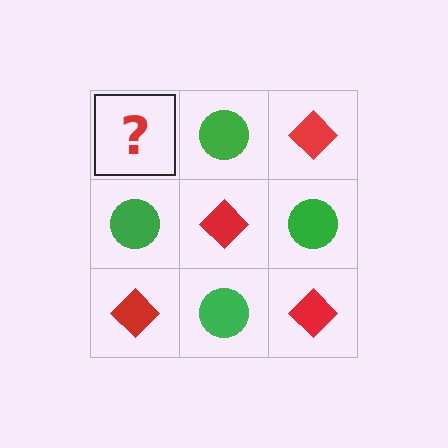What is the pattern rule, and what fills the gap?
The rule is that it alternates red diamond and green circle in a checkerboard pattern. The gap should be filled with a red diamond.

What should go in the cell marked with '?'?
The missing cell should contain a red diamond.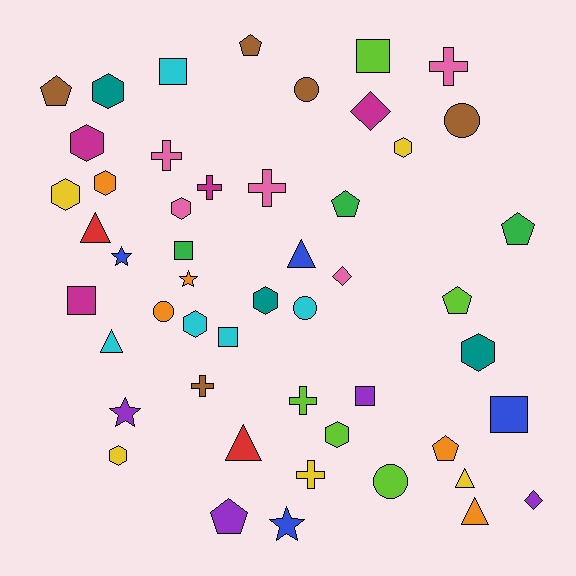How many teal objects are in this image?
There are 3 teal objects.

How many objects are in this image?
There are 50 objects.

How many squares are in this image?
There are 7 squares.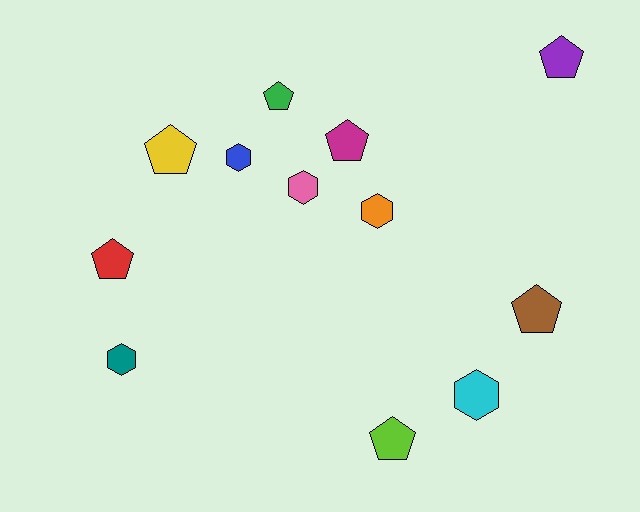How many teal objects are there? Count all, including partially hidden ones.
There is 1 teal object.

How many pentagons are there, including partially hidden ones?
There are 7 pentagons.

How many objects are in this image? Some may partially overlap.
There are 12 objects.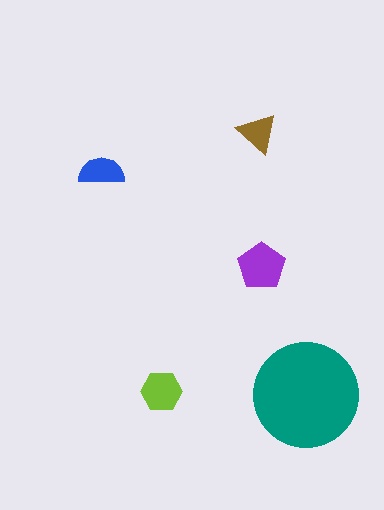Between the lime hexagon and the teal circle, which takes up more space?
The teal circle.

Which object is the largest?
The teal circle.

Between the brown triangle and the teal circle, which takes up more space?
The teal circle.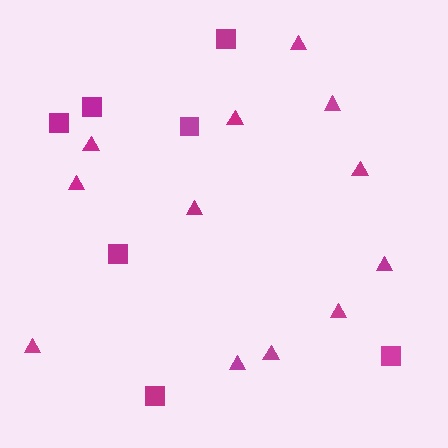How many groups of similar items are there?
There are 2 groups: one group of triangles (12) and one group of squares (7).